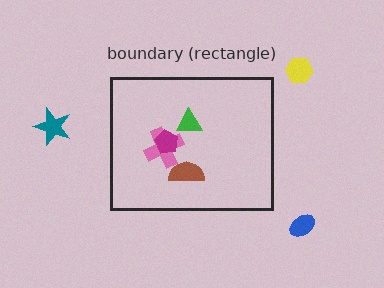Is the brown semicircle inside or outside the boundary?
Inside.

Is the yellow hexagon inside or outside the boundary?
Outside.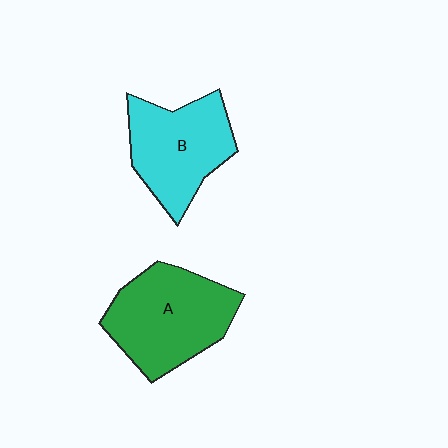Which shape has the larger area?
Shape A (green).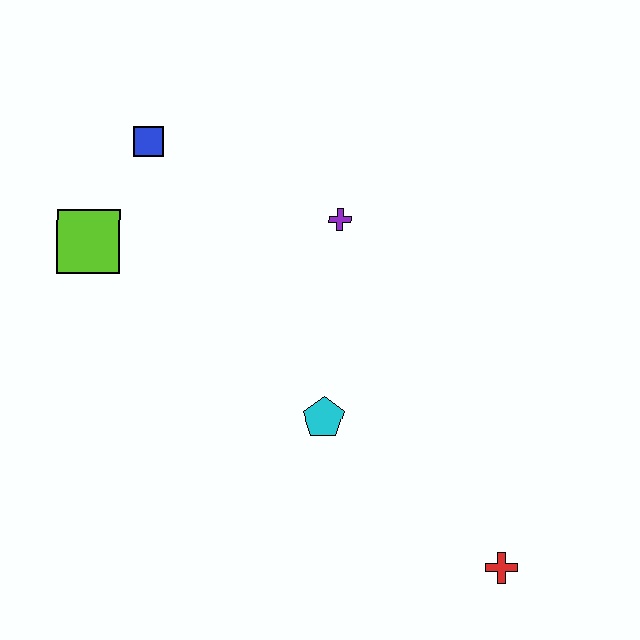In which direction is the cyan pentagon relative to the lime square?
The cyan pentagon is to the right of the lime square.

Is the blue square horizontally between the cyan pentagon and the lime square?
Yes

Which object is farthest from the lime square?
The red cross is farthest from the lime square.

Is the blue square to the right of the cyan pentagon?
No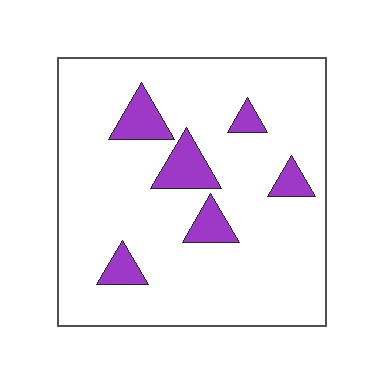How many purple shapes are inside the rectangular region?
6.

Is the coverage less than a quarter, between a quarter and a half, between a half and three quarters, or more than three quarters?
Less than a quarter.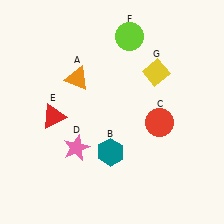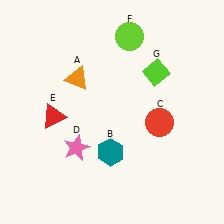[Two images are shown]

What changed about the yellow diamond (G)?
In Image 1, G is yellow. In Image 2, it changed to lime.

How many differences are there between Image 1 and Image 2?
There is 1 difference between the two images.